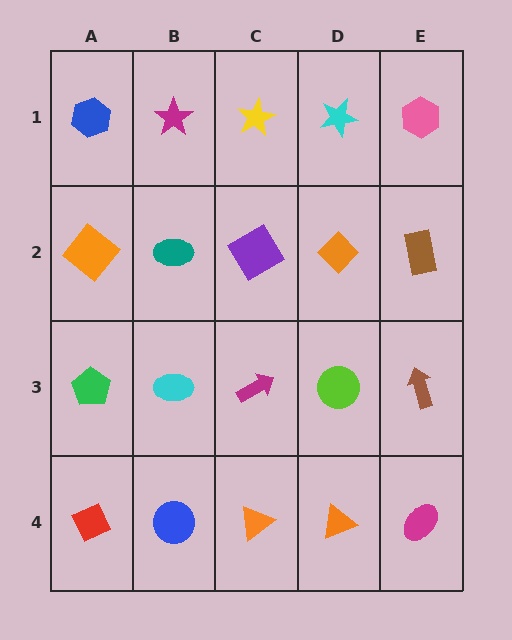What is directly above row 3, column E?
A brown rectangle.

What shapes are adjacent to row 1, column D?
An orange diamond (row 2, column D), a yellow star (row 1, column C), a pink hexagon (row 1, column E).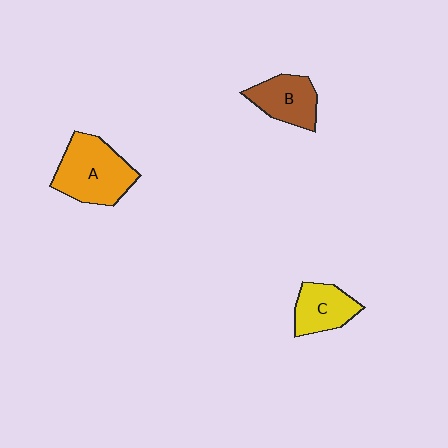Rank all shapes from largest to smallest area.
From largest to smallest: A (orange), B (brown), C (yellow).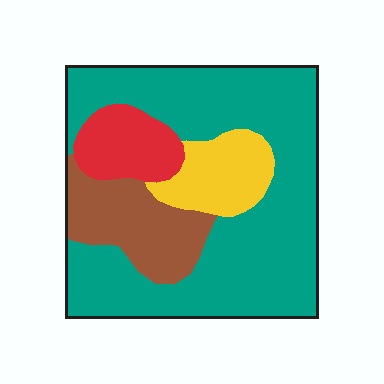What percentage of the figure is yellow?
Yellow takes up about one eighth (1/8) of the figure.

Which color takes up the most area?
Teal, at roughly 60%.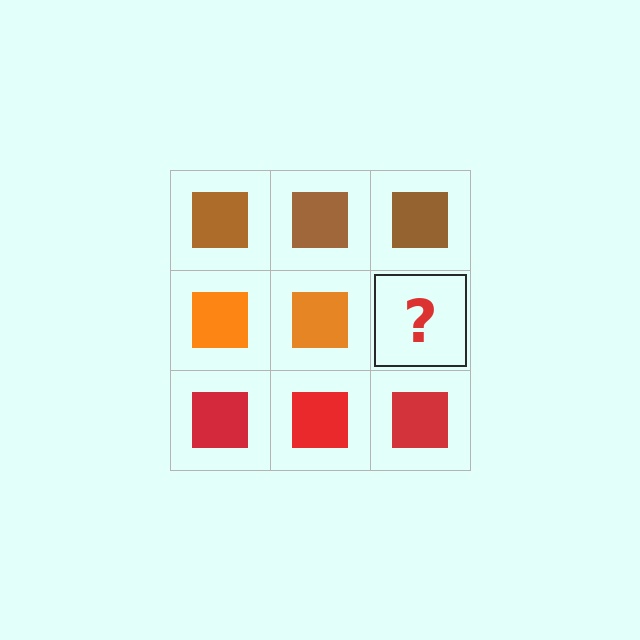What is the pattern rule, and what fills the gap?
The rule is that each row has a consistent color. The gap should be filled with an orange square.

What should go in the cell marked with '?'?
The missing cell should contain an orange square.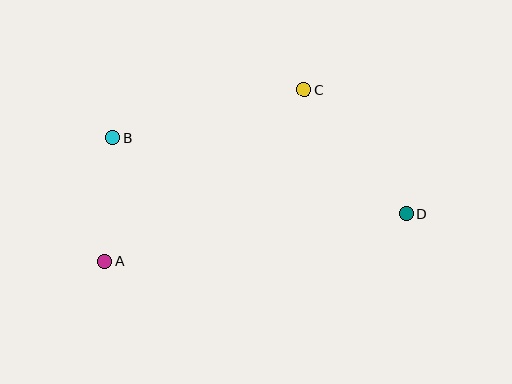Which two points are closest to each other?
Points A and B are closest to each other.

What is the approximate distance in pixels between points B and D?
The distance between B and D is approximately 304 pixels.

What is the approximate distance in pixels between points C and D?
The distance between C and D is approximately 161 pixels.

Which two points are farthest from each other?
Points A and D are farthest from each other.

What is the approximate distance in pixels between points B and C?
The distance between B and C is approximately 198 pixels.